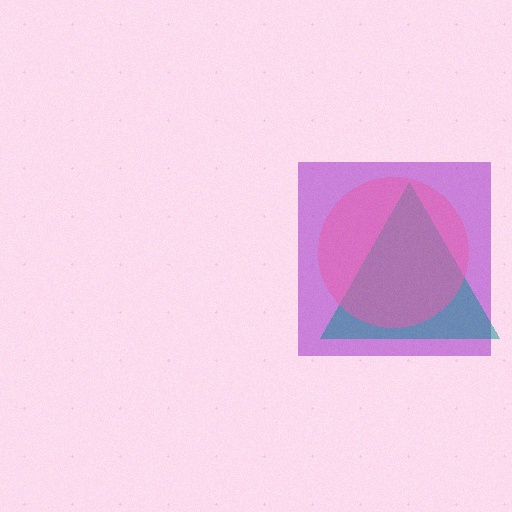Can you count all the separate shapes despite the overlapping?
Yes, there are 3 separate shapes.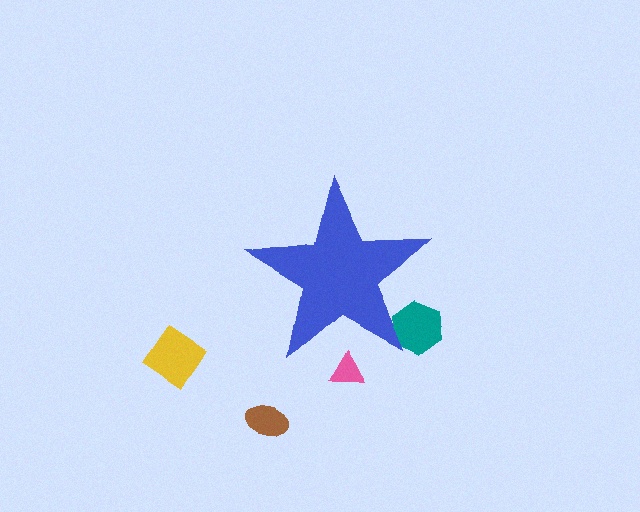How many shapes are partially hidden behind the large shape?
2 shapes are partially hidden.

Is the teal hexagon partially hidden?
Yes, the teal hexagon is partially hidden behind the blue star.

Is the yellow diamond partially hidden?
No, the yellow diamond is fully visible.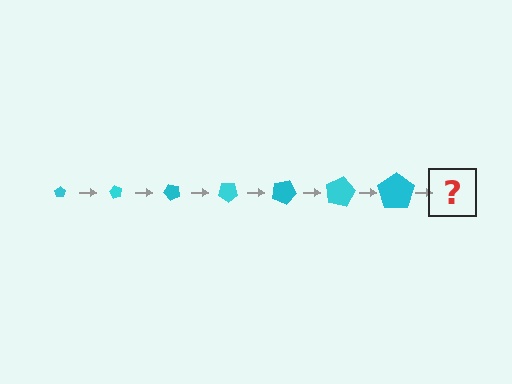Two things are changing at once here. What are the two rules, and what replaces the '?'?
The two rules are that the pentagon grows larger each step and it rotates 60 degrees each step. The '?' should be a pentagon, larger than the previous one and rotated 420 degrees from the start.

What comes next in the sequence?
The next element should be a pentagon, larger than the previous one and rotated 420 degrees from the start.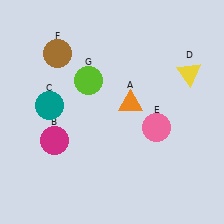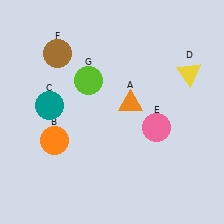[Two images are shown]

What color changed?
The circle (B) changed from magenta in Image 1 to orange in Image 2.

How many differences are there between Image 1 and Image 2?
There is 1 difference between the two images.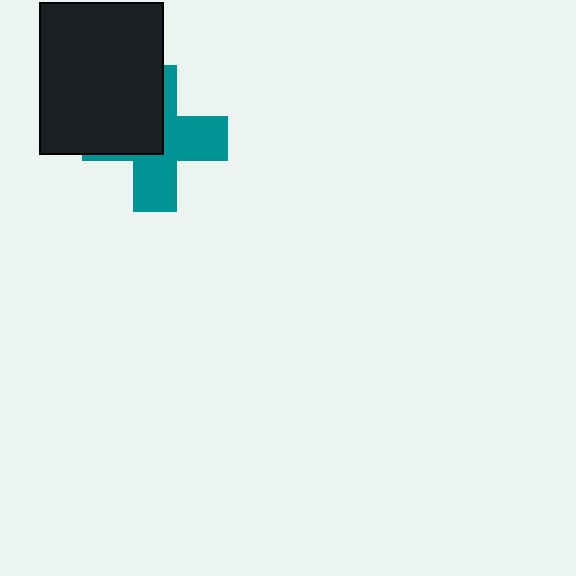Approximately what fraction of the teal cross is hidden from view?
Roughly 43% of the teal cross is hidden behind the black rectangle.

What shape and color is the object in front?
The object in front is a black rectangle.